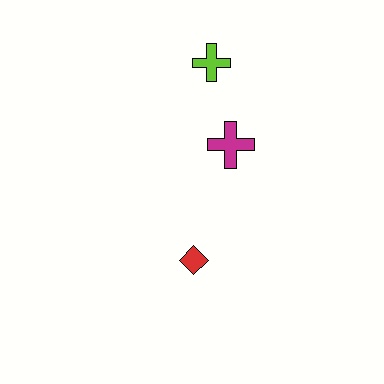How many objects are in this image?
There are 3 objects.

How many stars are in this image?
There are no stars.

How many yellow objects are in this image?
There are no yellow objects.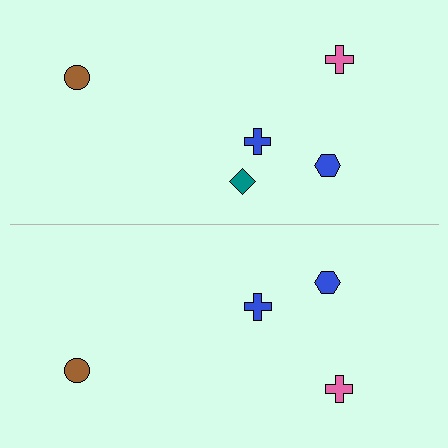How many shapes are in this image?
There are 9 shapes in this image.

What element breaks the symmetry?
A teal diamond is missing from the bottom side.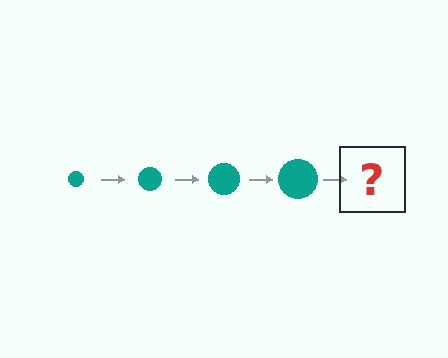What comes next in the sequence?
The next element should be a teal circle, larger than the previous one.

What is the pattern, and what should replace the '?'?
The pattern is that the circle gets progressively larger each step. The '?' should be a teal circle, larger than the previous one.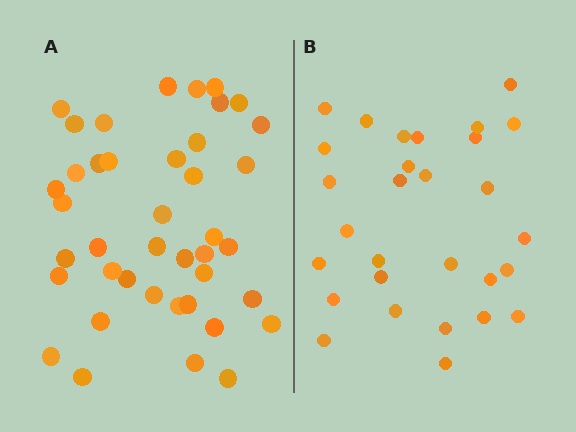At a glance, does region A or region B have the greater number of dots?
Region A (the left region) has more dots.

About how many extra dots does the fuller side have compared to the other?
Region A has roughly 12 or so more dots than region B.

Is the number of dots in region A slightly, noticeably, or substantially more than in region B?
Region A has noticeably more, but not dramatically so. The ratio is roughly 1.4 to 1.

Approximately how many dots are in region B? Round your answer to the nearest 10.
About 30 dots. (The exact count is 29, which rounds to 30.)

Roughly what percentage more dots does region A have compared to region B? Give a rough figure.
About 40% more.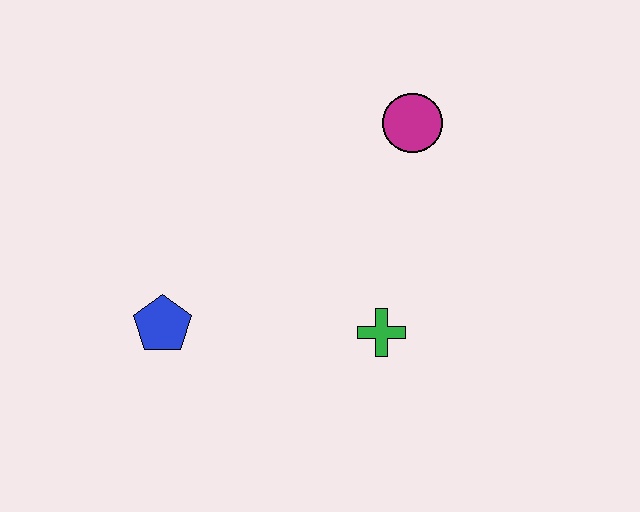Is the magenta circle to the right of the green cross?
Yes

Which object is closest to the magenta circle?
The green cross is closest to the magenta circle.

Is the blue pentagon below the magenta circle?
Yes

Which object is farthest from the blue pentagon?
The magenta circle is farthest from the blue pentagon.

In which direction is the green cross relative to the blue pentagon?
The green cross is to the right of the blue pentagon.